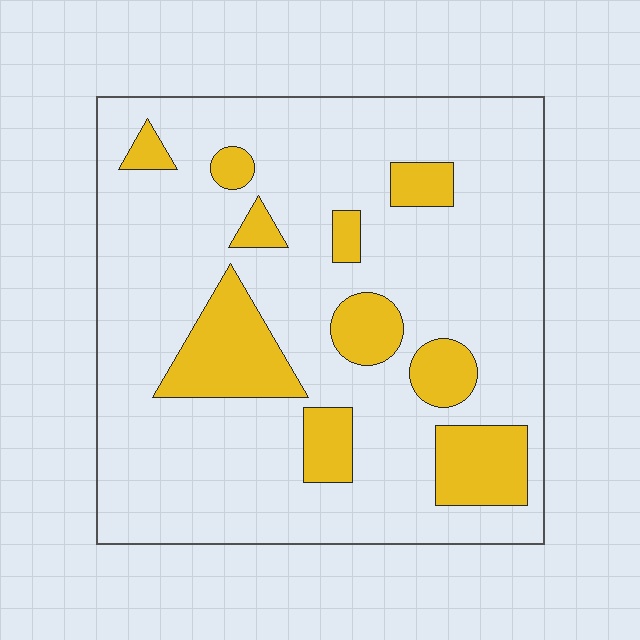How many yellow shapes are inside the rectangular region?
10.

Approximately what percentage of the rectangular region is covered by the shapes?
Approximately 20%.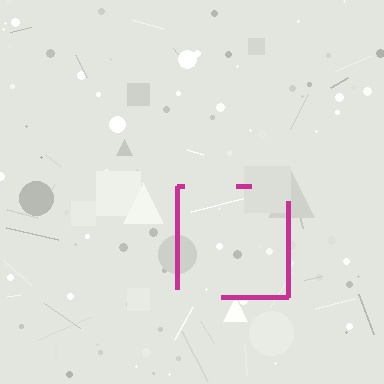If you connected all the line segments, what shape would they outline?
They would outline a square.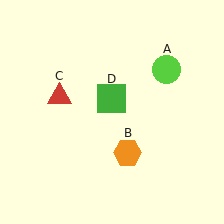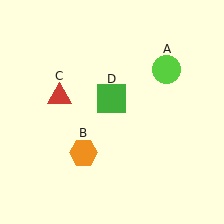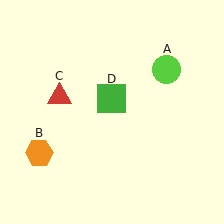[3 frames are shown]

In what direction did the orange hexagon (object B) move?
The orange hexagon (object B) moved left.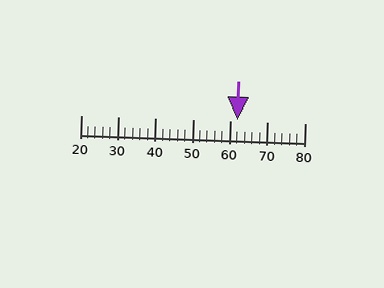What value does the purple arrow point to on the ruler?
The purple arrow points to approximately 62.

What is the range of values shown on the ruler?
The ruler shows values from 20 to 80.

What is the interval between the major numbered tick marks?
The major tick marks are spaced 10 units apart.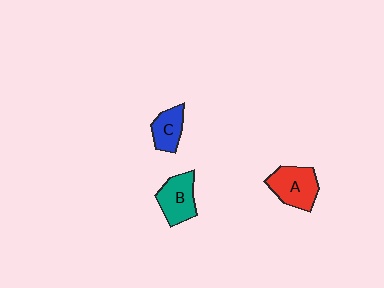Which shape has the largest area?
Shape A (red).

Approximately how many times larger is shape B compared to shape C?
Approximately 1.4 times.